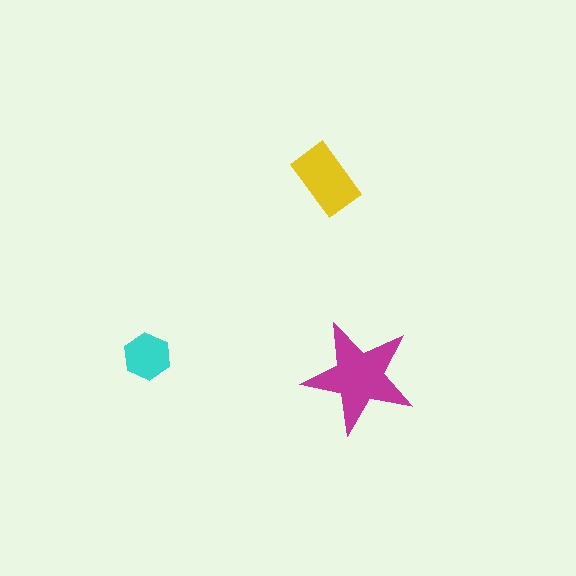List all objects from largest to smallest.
The magenta star, the yellow rectangle, the cyan hexagon.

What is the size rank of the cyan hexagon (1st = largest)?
3rd.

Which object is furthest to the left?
The cyan hexagon is leftmost.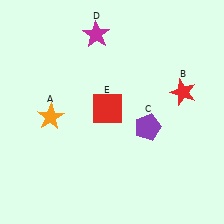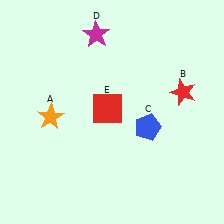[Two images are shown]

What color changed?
The pentagon (C) changed from purple in Image 1 to blue in Image 2.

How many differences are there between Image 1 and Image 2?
There is 1 difference between the two images.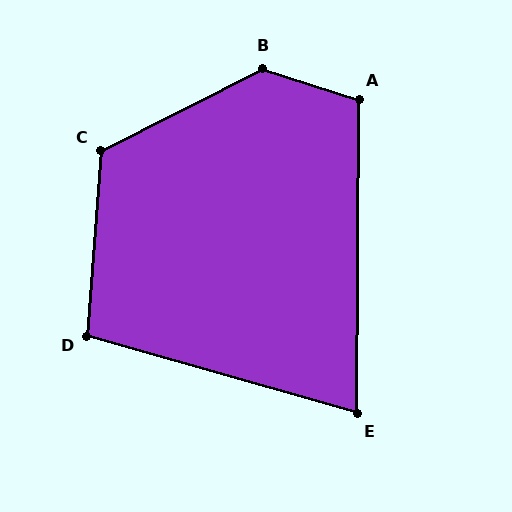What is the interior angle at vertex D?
Approximately 102 degrees (obtuse).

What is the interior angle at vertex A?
Approximately 107 degrees (obtuse).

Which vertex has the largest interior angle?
B, at approximately 135 degrees.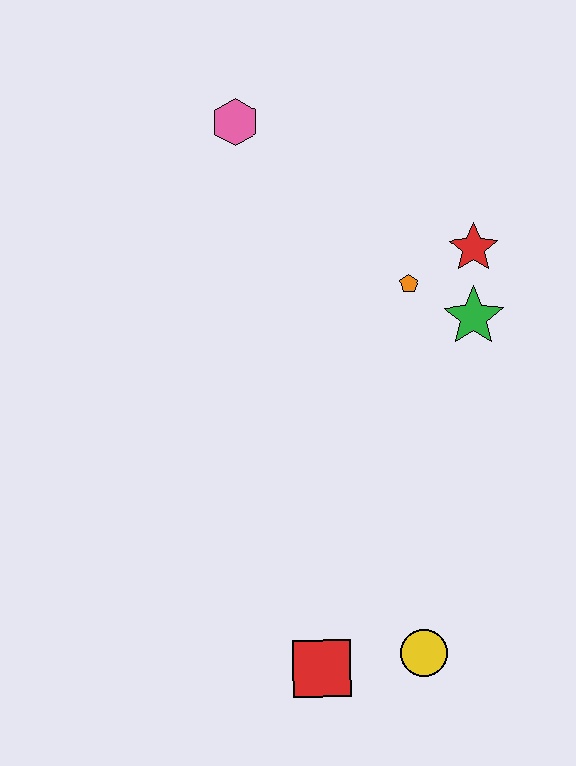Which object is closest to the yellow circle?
The red square is closest to the yellow circle.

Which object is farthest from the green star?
The red square is farthest from the green star.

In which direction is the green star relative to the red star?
The green star is below the red star.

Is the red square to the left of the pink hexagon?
No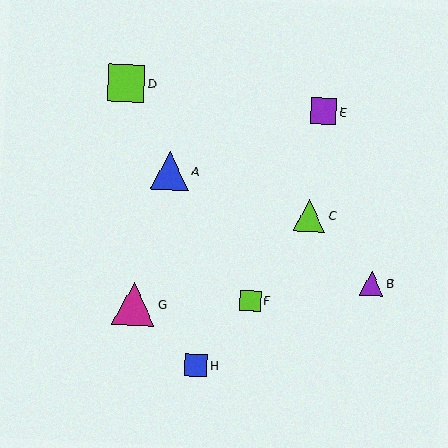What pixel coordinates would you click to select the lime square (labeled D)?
Click at (126, 83) to select the lime square D.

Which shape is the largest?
The magenta triangle (labeled G) is the largest.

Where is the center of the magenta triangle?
The center of the magenta triangle is at (134, 304).